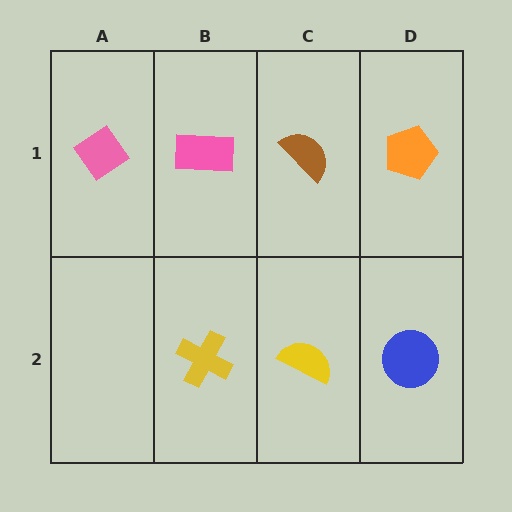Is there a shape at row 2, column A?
No, that cell is empty.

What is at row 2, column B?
A yellow cross.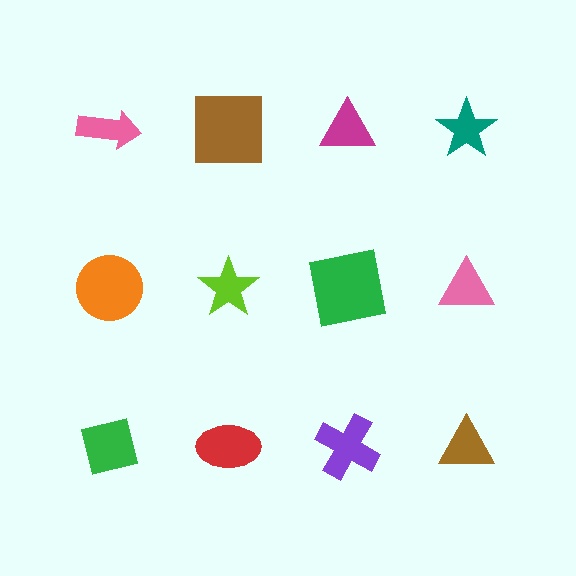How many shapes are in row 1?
4 shapes.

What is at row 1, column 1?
A pink arrow.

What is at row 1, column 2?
A brown square.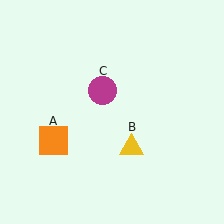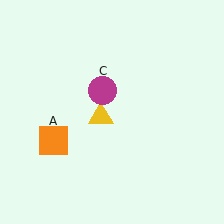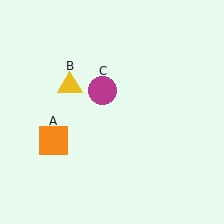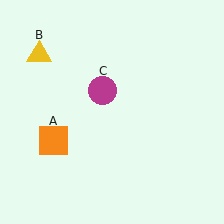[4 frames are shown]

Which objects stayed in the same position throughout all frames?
Orange square (object A) and magenta circle (object C) remained stationary.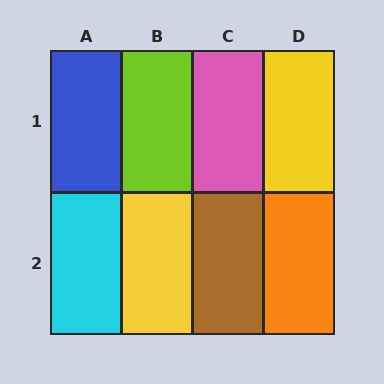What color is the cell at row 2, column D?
Orange.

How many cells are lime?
1 cell is lime.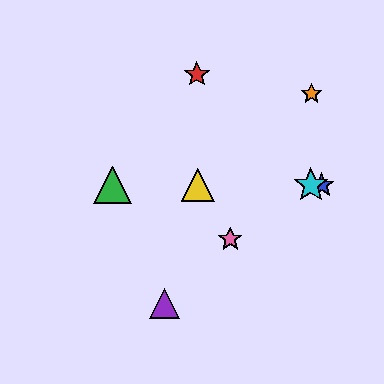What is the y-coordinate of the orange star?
The orange star is at y≈94.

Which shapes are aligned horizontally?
The blue star, the green triangle, the yellow triangle, the cyan star are aligned horizontally.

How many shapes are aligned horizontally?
4 shapes (the blue star, the green triangle, the yellow triangle, the cyan star) are aligned horizontally.